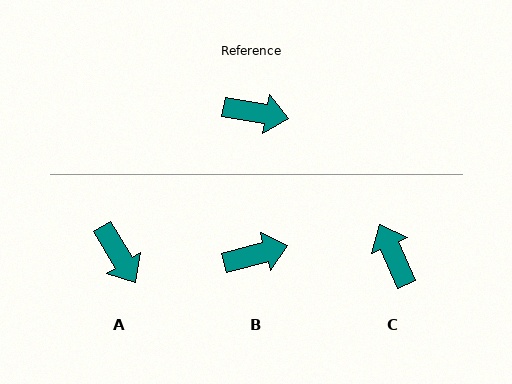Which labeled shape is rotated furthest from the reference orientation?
C, about 124 degrees away.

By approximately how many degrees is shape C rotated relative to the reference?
Approximately 124 degrees counter-clockwise.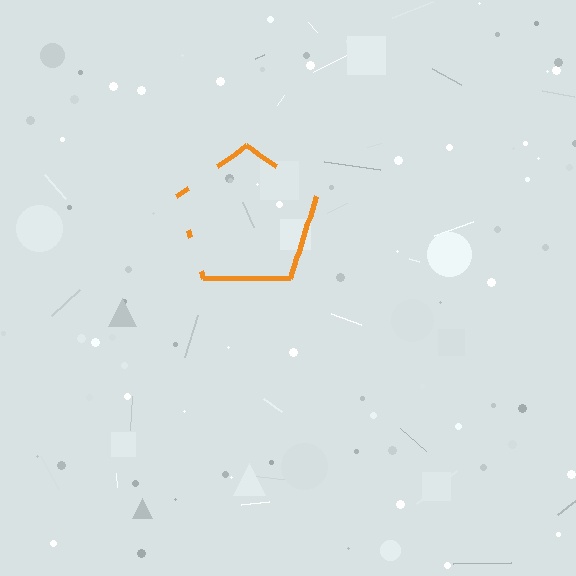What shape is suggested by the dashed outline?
The dashed outline suggests a pentagon.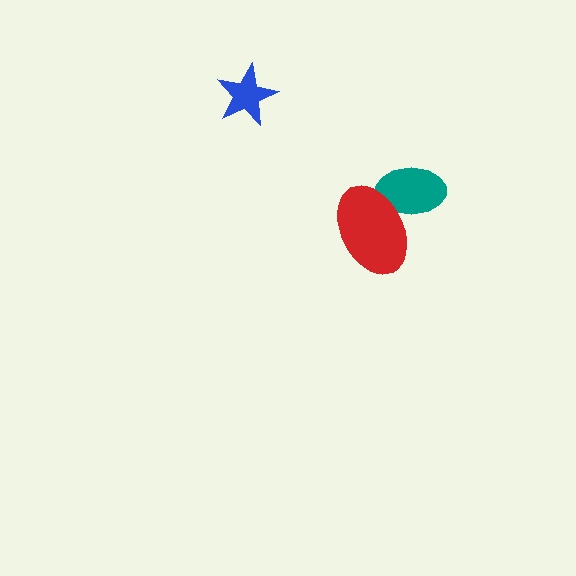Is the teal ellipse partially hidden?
Yes, it is partially covered by another shape.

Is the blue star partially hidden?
No, no other shape covers it.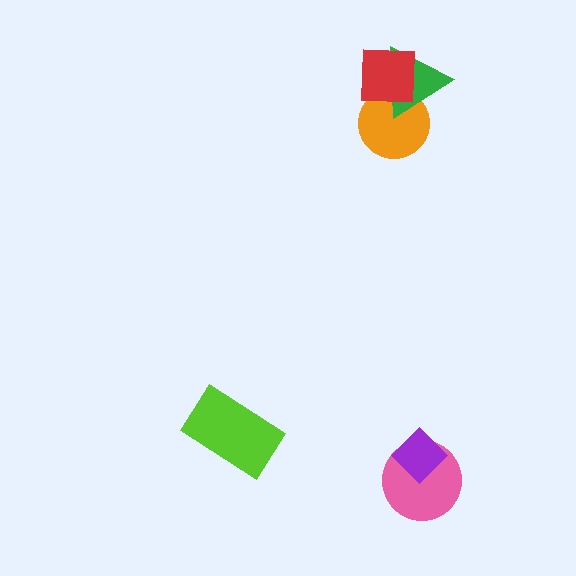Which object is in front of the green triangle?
The red square is in front of the green triangle.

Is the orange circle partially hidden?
Yes, it is partially covered by another shape.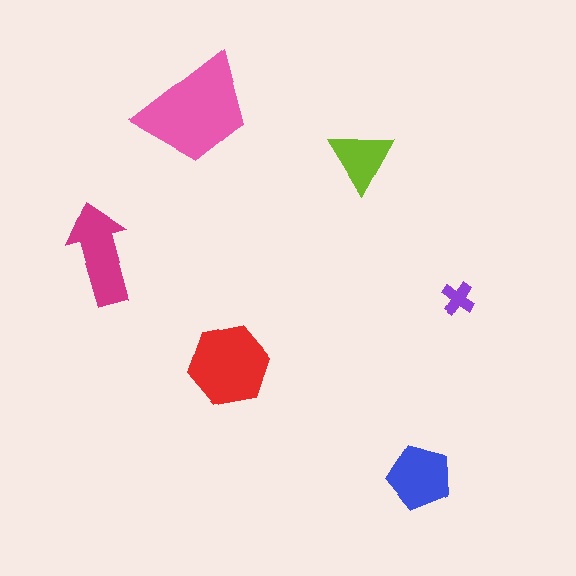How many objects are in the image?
There are 6 objects in the image.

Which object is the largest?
The pink trapezoid.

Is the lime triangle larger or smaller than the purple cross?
Larger.